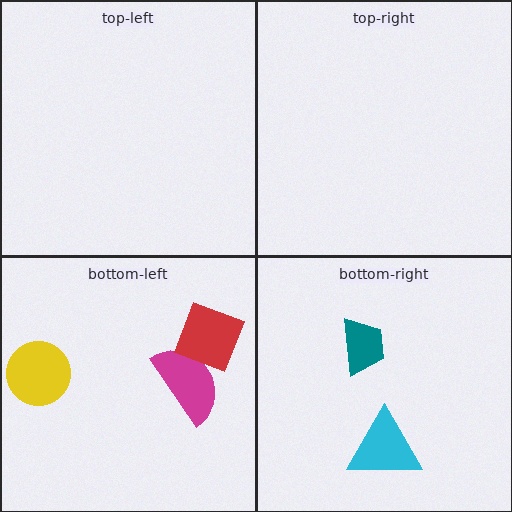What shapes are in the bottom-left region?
The yellow circle, the magenta semicircle, the red diamond.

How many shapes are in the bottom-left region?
3.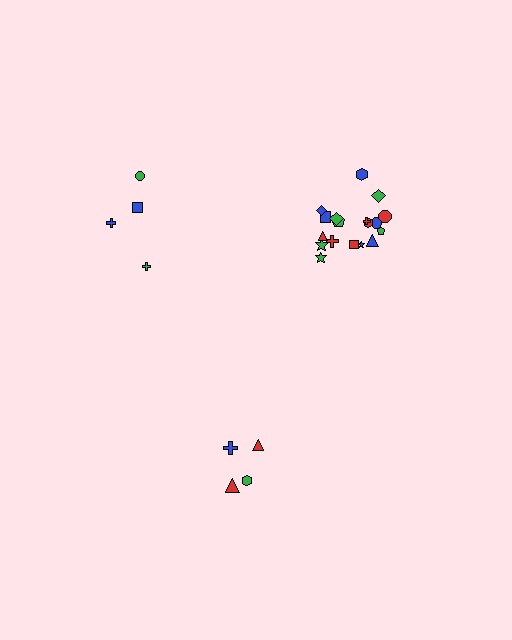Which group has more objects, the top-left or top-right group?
The top-right group.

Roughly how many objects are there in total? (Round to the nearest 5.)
Roughly 25 objects in total.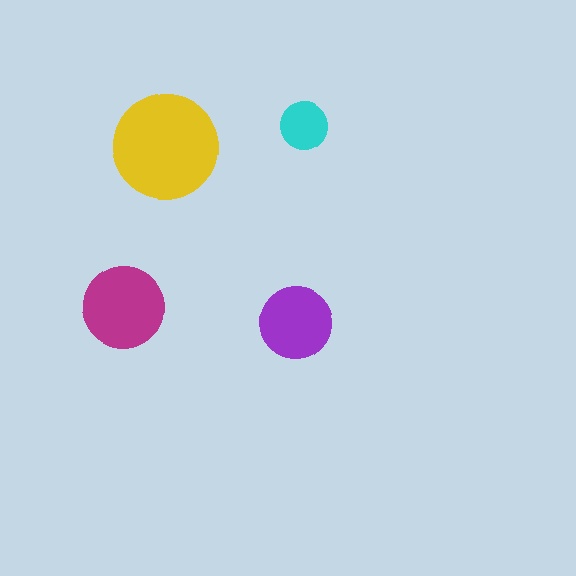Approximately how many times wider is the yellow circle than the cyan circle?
About 2 times wider.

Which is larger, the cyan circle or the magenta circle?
The magenta one.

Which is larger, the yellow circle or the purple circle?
The yellow one.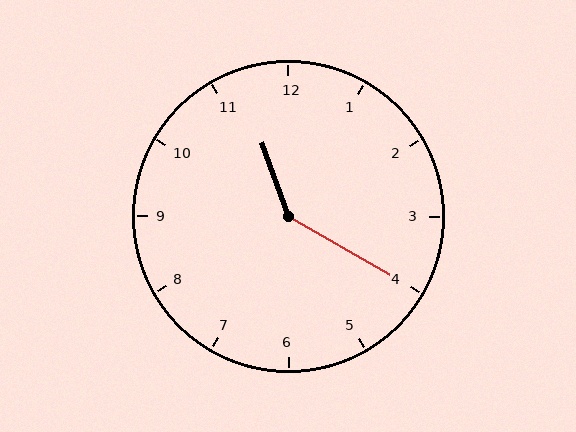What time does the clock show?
11:20.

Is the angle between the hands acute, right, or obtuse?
It is obtuse.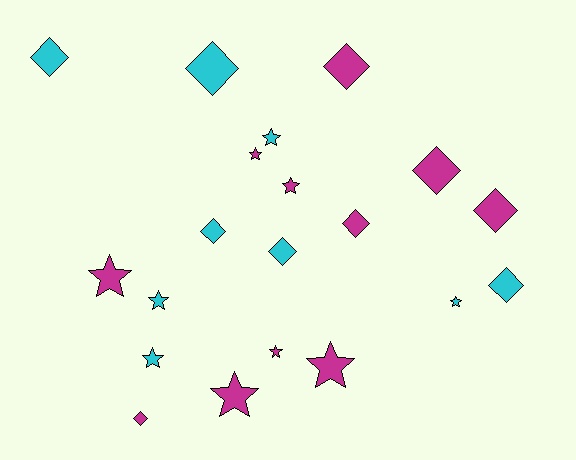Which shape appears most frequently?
Star, with 10 objects.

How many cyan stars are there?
There are 4 cyan stars.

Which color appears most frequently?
Magenta, with 11 objects.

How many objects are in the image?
There are 20 objects.